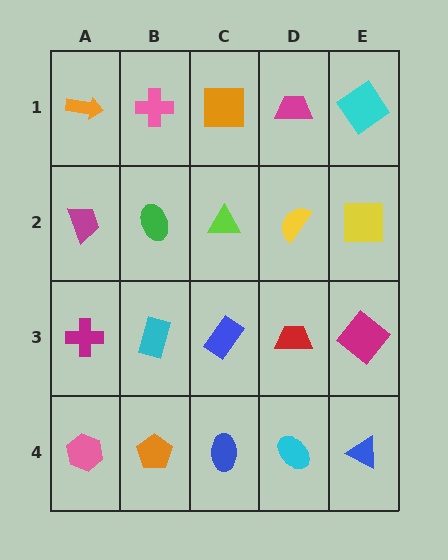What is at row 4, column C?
A blue ellipse.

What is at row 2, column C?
A lime triangle.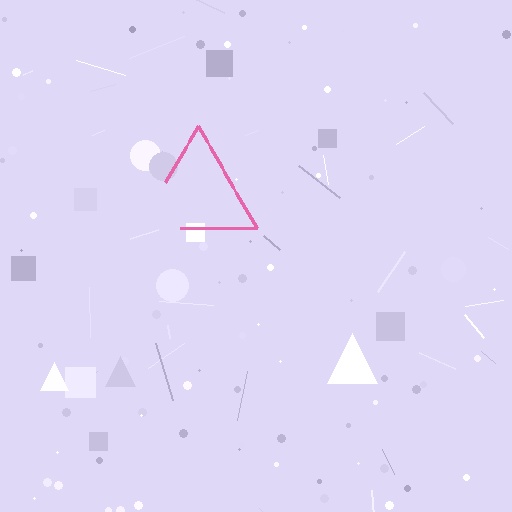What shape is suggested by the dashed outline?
The dashed outline suggests a triangle.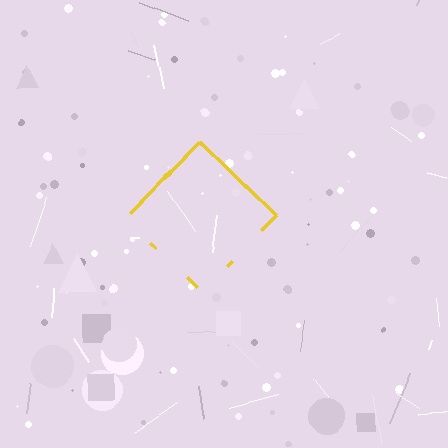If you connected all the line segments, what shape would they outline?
They would outline a diamond.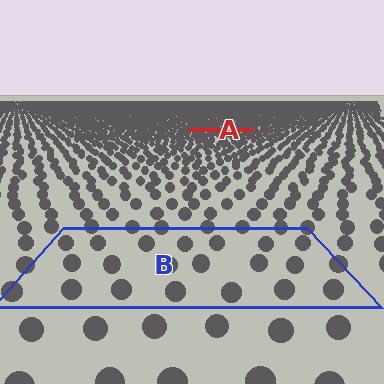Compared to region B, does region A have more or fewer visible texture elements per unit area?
Region A has more texture elements per unit area — they are packed more densely because it is farther away.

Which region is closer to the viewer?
Region B is closer. The texture elements there are larger and more spread out.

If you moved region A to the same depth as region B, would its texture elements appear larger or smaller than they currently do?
They would appear larger. At a closer depth, the same texture elements are projected at a bigger on-screen size.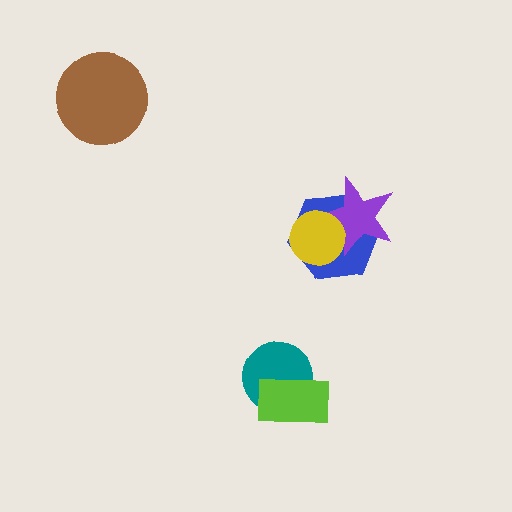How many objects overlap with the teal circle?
1 object overlaps with the teal circle.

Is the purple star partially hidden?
Yes, it is partially covered by another shape.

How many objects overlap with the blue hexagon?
2 objects overlap with the blue hexagon.